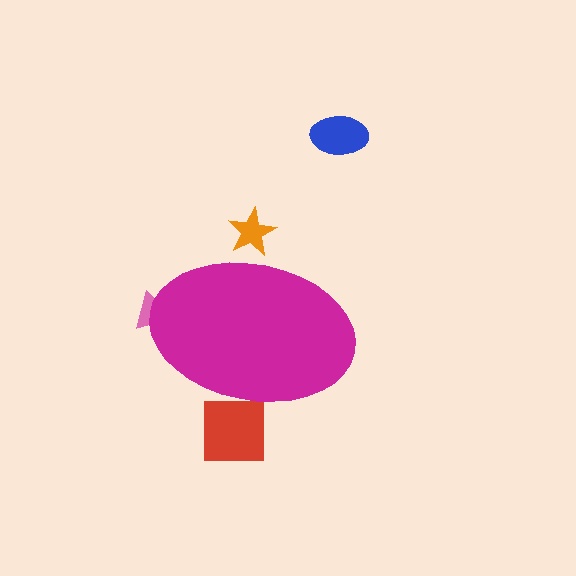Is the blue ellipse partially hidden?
No, the blue ellipse is fully visible.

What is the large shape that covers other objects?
A magenta ellipse.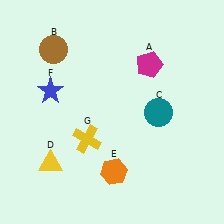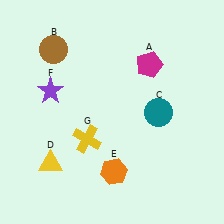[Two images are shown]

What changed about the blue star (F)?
In Image 1, F is blue. In Image 2, it changed to purple.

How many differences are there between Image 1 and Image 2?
There is 1 difference between the two images.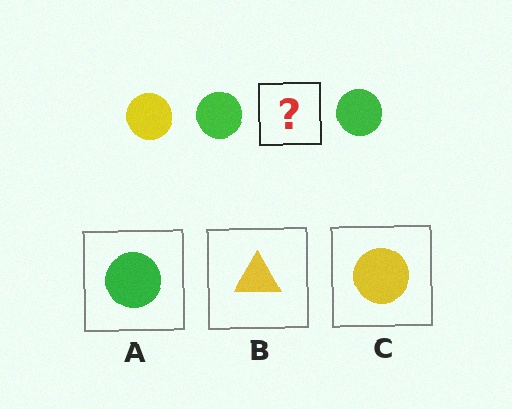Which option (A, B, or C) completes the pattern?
C.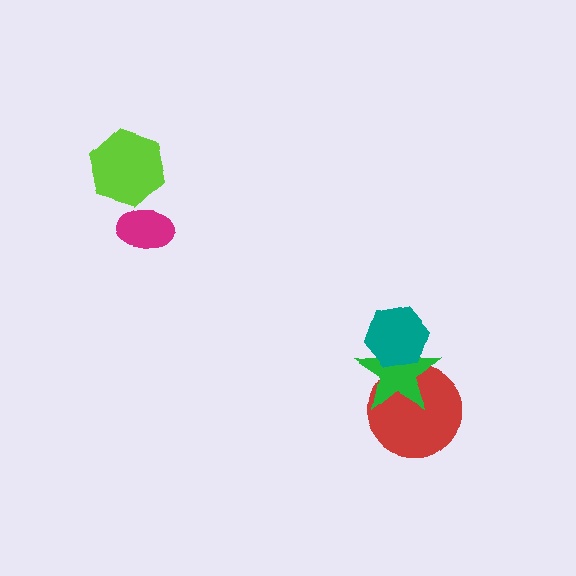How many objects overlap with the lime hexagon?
0 objects overlap with the lime hexagon.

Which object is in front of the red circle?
The green star is in front of the red circle.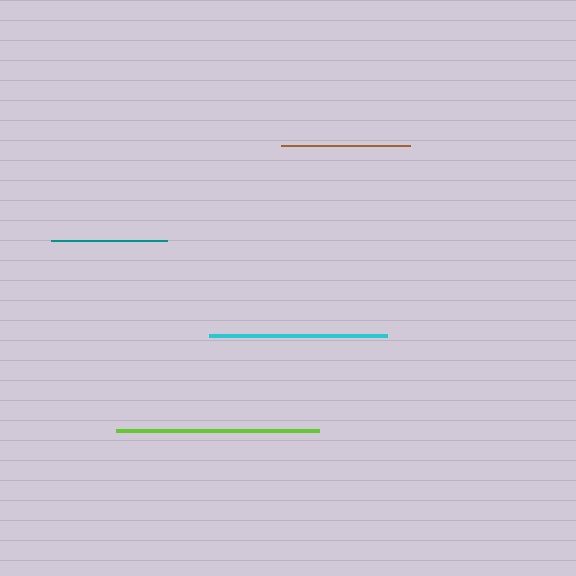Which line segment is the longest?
The lime line is the longest at approximately 203 pixels.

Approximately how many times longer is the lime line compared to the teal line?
The lime line is approximately 1.8 times the length of the teal line.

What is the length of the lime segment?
The lime segment is approximately 203 pixels long.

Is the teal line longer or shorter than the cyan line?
The cyan line is longer than the teal line.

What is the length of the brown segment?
The brown segment is approximately 130 pixels long.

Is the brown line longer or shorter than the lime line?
The lime line is longer than the brown line.